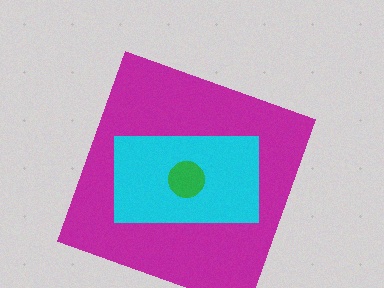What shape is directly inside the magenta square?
The cyan rectangle.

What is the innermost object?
The green circle.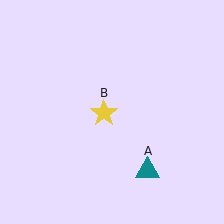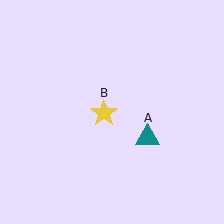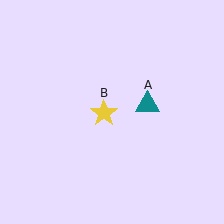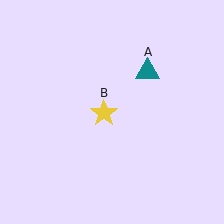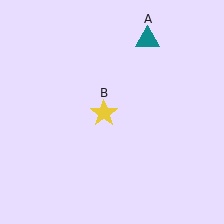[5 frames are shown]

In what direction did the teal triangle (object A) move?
The teal triangle (object A) moved up.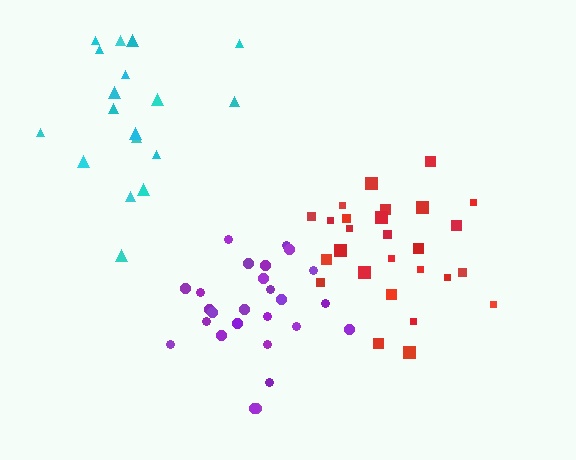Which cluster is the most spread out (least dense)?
Cyan.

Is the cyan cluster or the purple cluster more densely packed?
Purple.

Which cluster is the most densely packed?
Purple.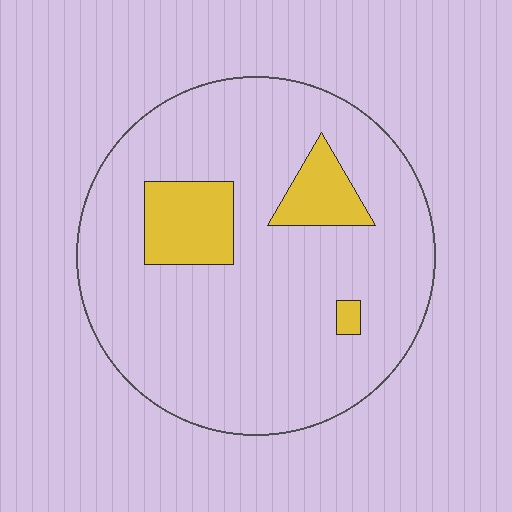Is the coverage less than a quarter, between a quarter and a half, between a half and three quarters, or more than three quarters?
Less than a quarter.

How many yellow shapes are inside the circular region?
3.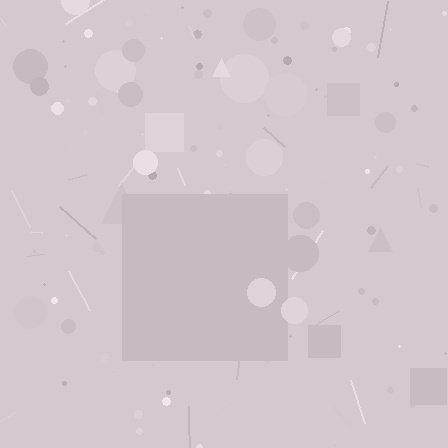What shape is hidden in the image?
A square is hidden in the image.